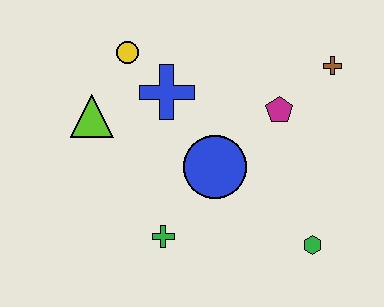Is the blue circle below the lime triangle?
Yes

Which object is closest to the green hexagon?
The blue circle is closest to the green hexagon.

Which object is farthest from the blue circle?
The brown cross is farthest from the blue circle.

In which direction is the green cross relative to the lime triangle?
The green cross is below the lime triangle.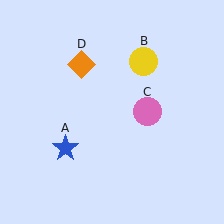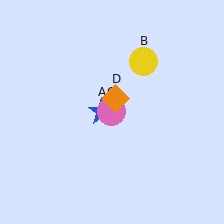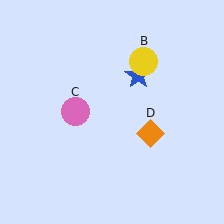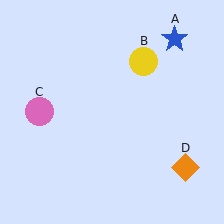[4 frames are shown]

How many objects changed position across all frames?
3 objects changed position: blue star (object A), pink circle (object C), orange diamond (object D).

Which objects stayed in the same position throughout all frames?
Yellow circle (object B) remained stationary.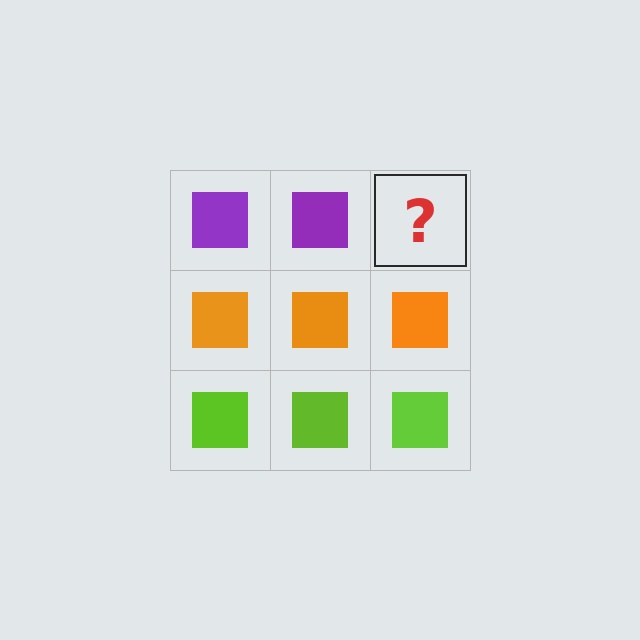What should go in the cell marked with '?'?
The missing cell should contain a purple square.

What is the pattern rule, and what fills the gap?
The rule is that each row has a consistent color. The gap should be filled with a purple square.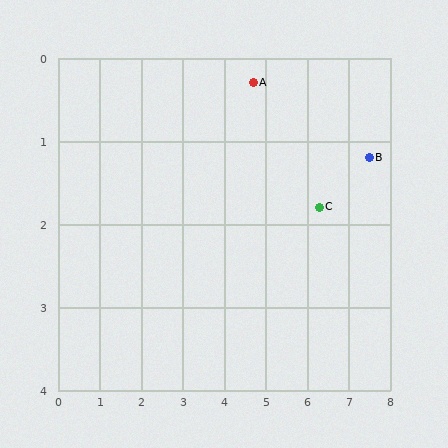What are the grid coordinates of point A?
Point A is at approximately (4.7, 0.3).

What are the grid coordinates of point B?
Point B is at approximately (7.5, 1.2).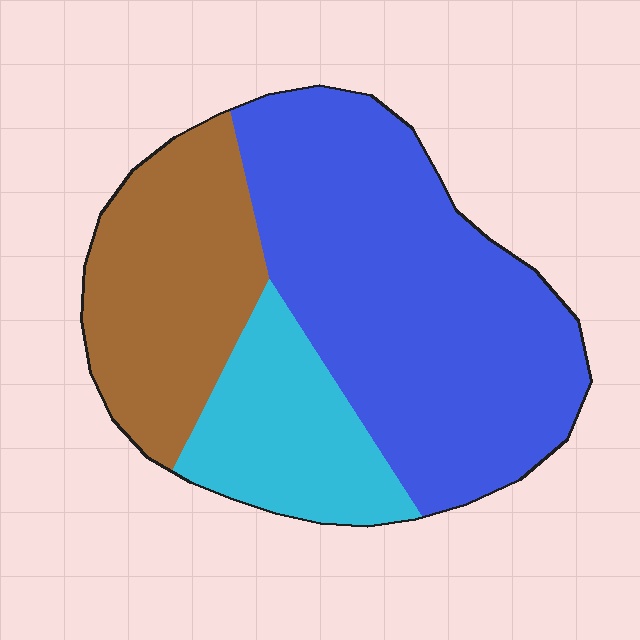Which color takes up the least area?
Cyan, at roughly 20%.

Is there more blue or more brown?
Blue.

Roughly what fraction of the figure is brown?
Brown covers 27% of the figure.